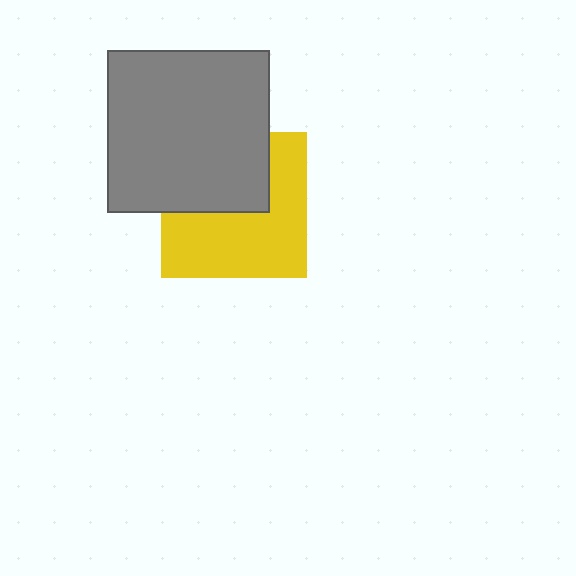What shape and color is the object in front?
The object in front is a gray square.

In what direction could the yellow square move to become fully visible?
The yellow square could move down. That would shift it out from behind the gray square entirely.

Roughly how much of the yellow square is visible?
About half of it is visible (roughly 58%).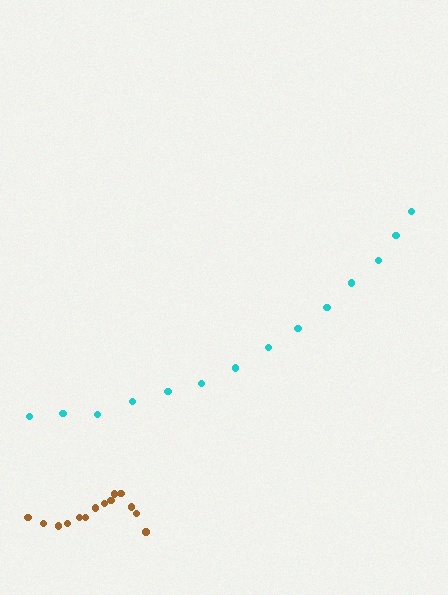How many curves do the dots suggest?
There are 2 distinct paths.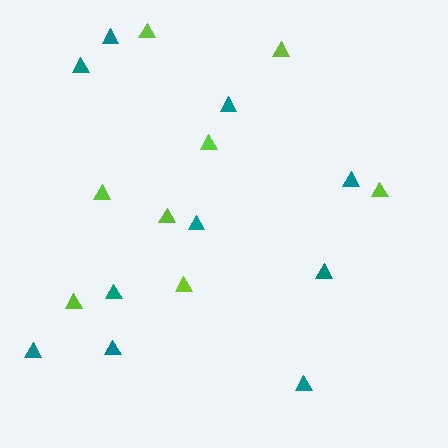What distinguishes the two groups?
There are 2 groups: one group of lime triangles (8) and one group of teal triangles (10).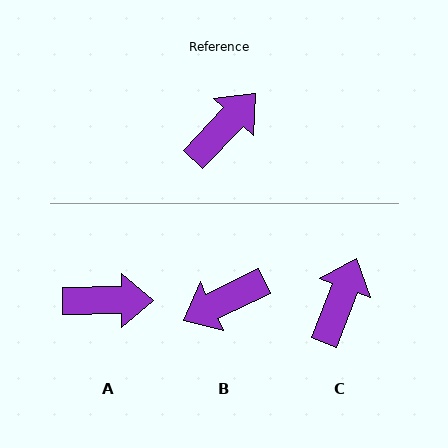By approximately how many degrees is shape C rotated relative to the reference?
Approximately 22 degrees counter-clockwise.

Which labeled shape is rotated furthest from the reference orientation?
B, about 159 degrees away.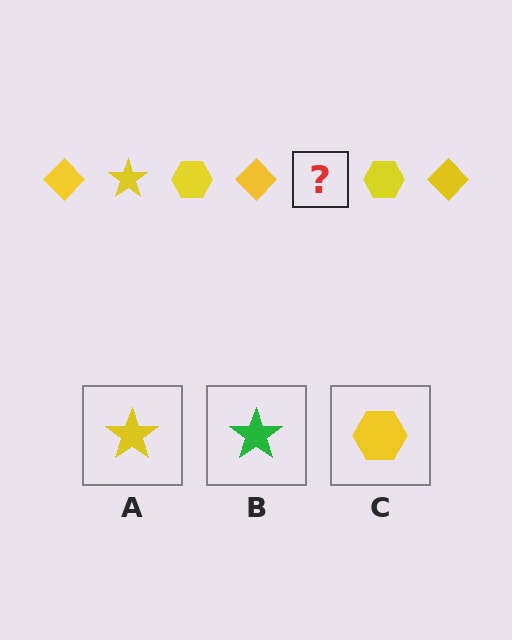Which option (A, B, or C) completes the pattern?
A.